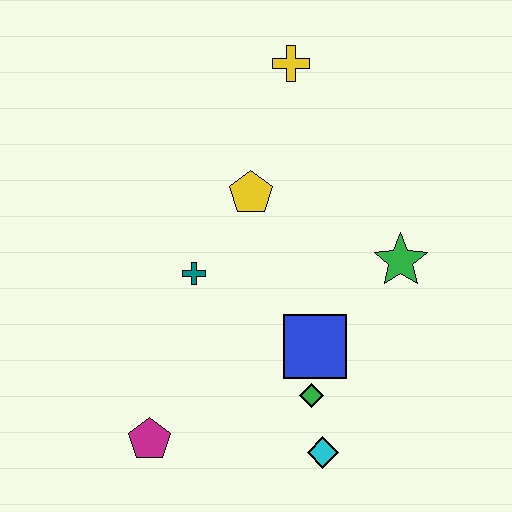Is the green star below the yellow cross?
Yes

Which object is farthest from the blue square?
The yellow cross is farthest from the blue square.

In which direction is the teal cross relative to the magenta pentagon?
The teal cross is above the magenta pentagon.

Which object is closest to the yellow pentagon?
The teal cross is closest to the yellow pentagon.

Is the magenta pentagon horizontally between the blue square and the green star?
No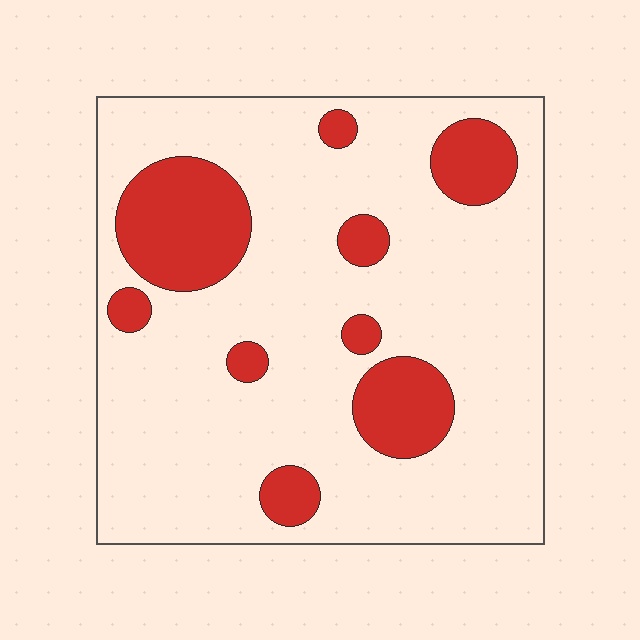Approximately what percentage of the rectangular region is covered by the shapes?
Approximately 20%.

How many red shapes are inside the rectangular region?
9.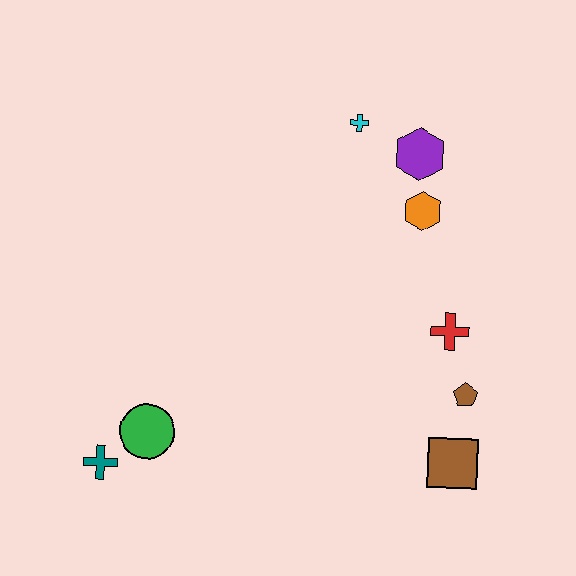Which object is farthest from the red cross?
The teal cross is farthest from the red cross.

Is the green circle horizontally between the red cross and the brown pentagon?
No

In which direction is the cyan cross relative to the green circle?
The cyan cross is above the green circle.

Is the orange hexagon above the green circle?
Yes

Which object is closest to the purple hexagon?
The orange hexagon is closest to the purple hexagon.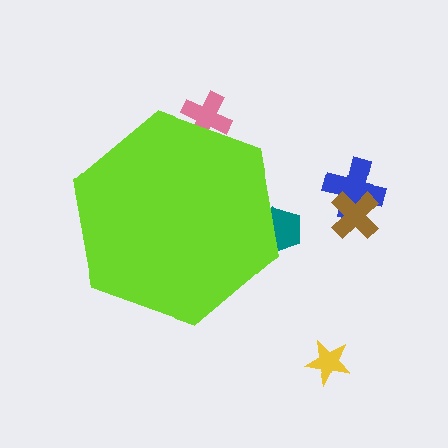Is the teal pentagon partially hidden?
Yes, the teal pentagon is partially hidden behind the lime hexagon.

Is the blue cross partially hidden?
No, the blue cross is fully visible.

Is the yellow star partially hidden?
No, the yellow star is fully visible.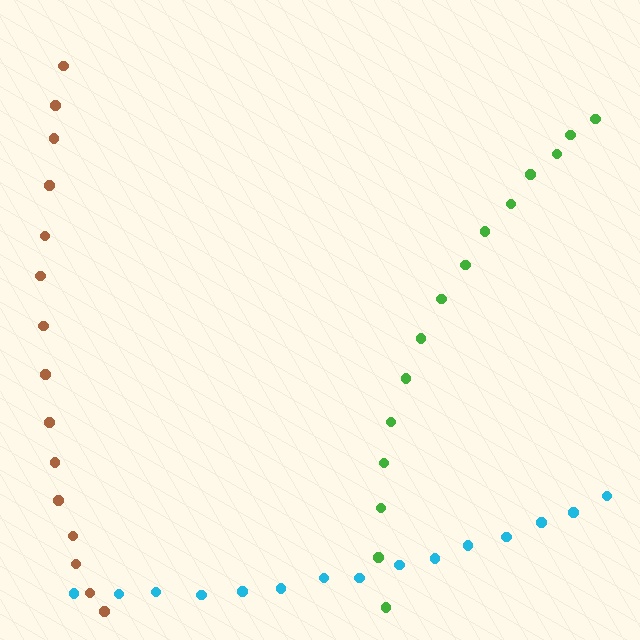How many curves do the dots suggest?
There are 3 distinct paths.